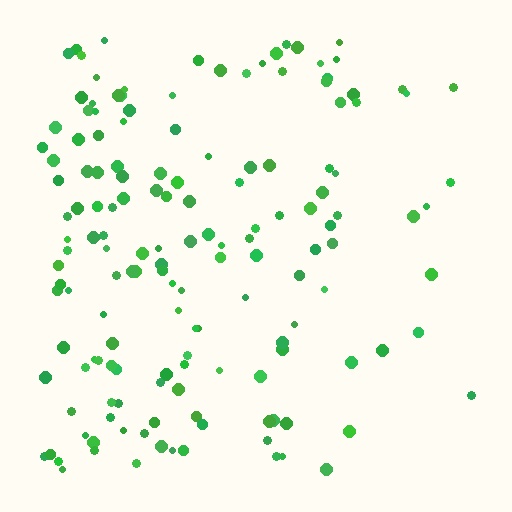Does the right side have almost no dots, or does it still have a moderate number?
Still a moderate number, just noticeably fewer than the left.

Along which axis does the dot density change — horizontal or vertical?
Horizontal.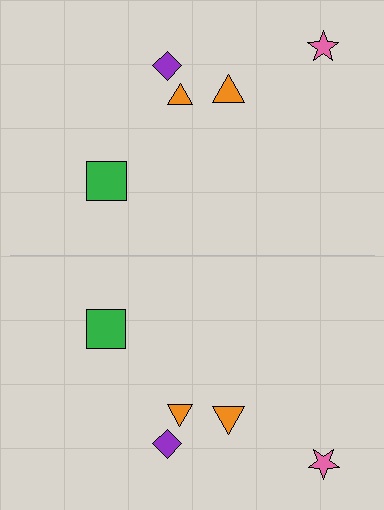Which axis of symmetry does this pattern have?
The pattern has a horizontal axis of symmetry running through the center of the image.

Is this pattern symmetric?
Yes, this pattern has bilateral (reflection) symmetry.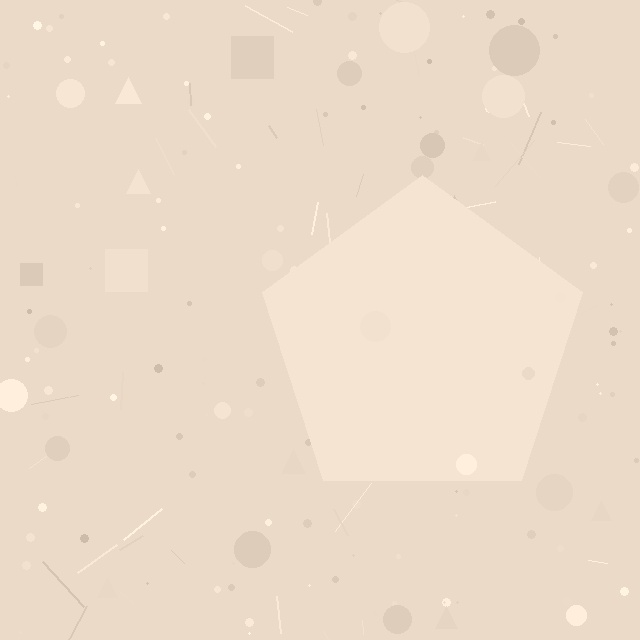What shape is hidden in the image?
A pentagon is hidden in the image.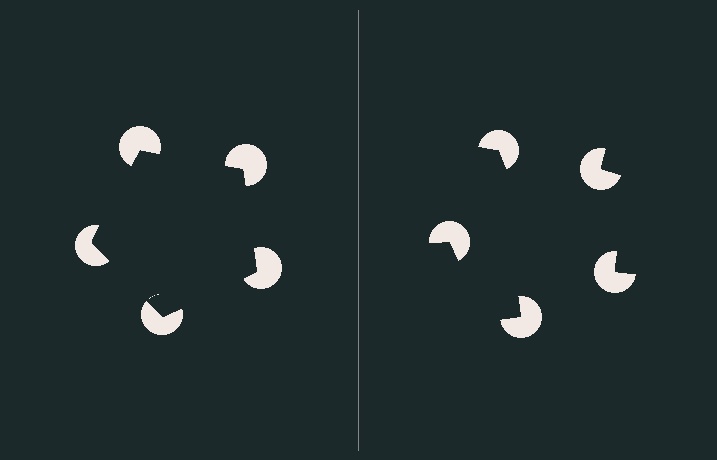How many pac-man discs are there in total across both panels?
10 — 5 on each side.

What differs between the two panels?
The pac-man discs are positioned identically on both sides; only the wedge orientations differ. On the left they align to a pentagon; on the right they are misaligned.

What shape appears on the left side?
An illusory pentagon.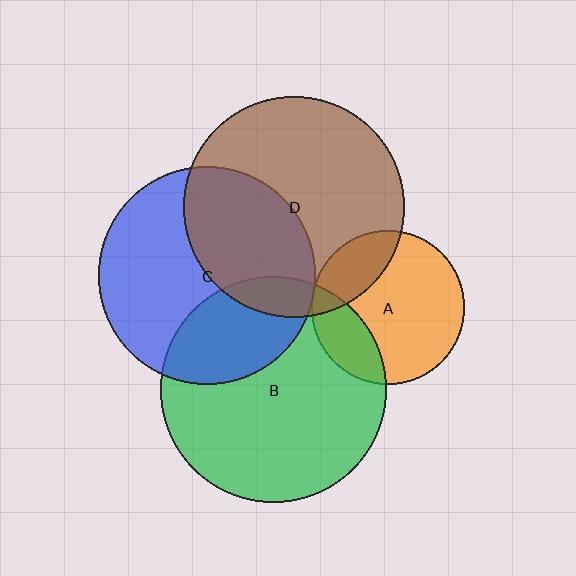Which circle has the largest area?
Circle B (green).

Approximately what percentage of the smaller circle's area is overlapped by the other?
Approximately 10%.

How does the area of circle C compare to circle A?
Approximately 2.0 times.